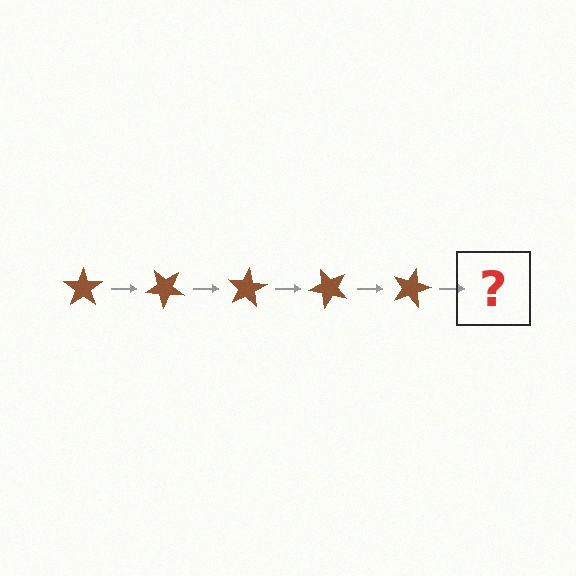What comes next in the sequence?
The next element should be a brown star rotated 200 degrees.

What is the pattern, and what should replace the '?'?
The pattern is that the star rotates 40 degrees each step. The '?' should be a brown star rotated 200 degrees.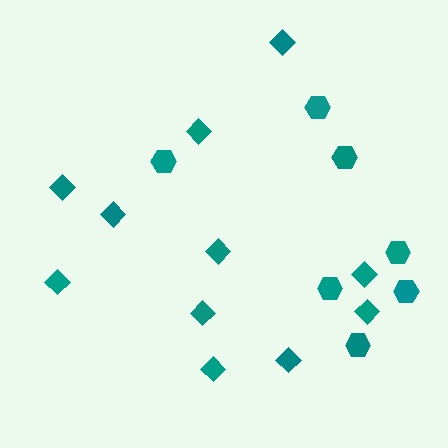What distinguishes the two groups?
There are 2 groups: one group of hexagons (7) and one group of diamonds (11).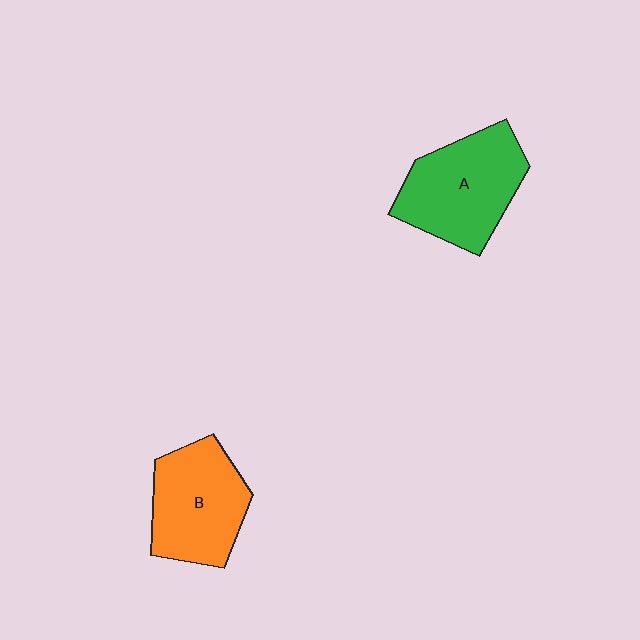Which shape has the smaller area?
Shape B (orange).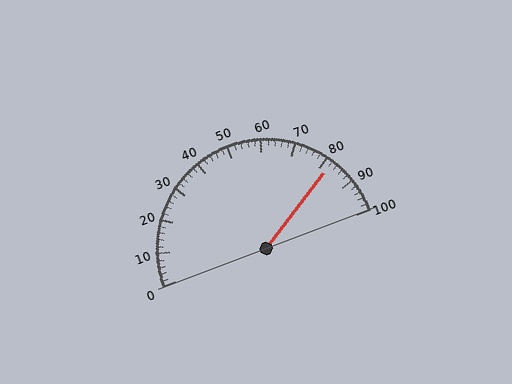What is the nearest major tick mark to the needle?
The nearest major tick mark is 80.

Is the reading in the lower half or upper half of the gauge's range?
The reading is in the upper half of the range (0 to 100).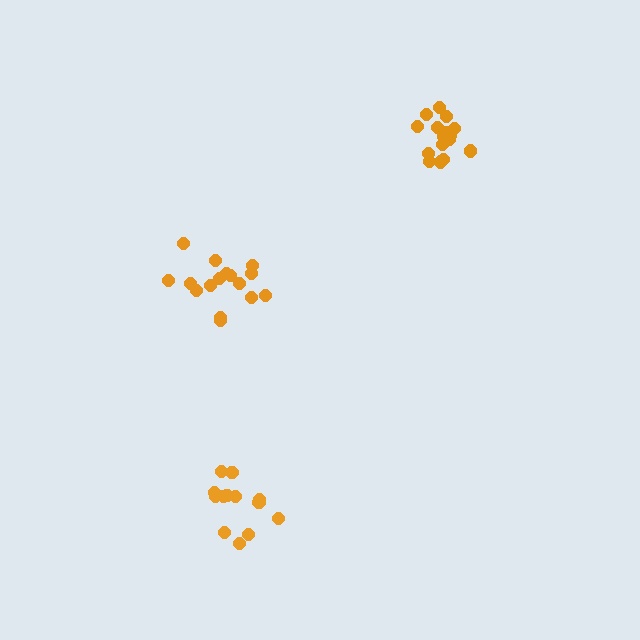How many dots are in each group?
Group 1: 16 dots, Group 2: 16 dots, Group 3: 13 dots (45 total).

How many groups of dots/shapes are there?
There are 3 groups.